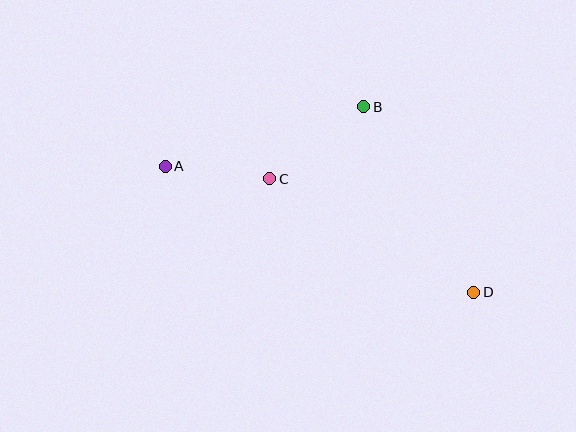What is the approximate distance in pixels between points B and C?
The distance between B and C is approximately 119 pixels.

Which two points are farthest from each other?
Points A and D are farthest from each other.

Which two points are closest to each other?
Points A and C are closest to each other.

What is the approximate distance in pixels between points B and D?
The distance between B and D is approximately 216 pixels.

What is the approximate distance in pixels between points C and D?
The distance between C and D is approximately 234 pixels.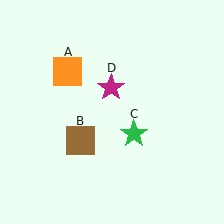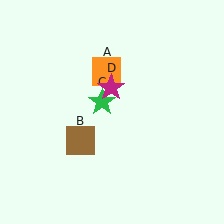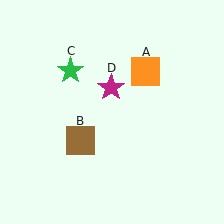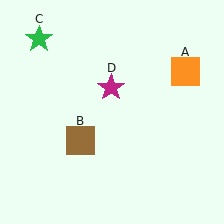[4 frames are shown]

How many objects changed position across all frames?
2 objects changed position: orange square (object A), green star (object C).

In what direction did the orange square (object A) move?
The orange square (object A) moved right.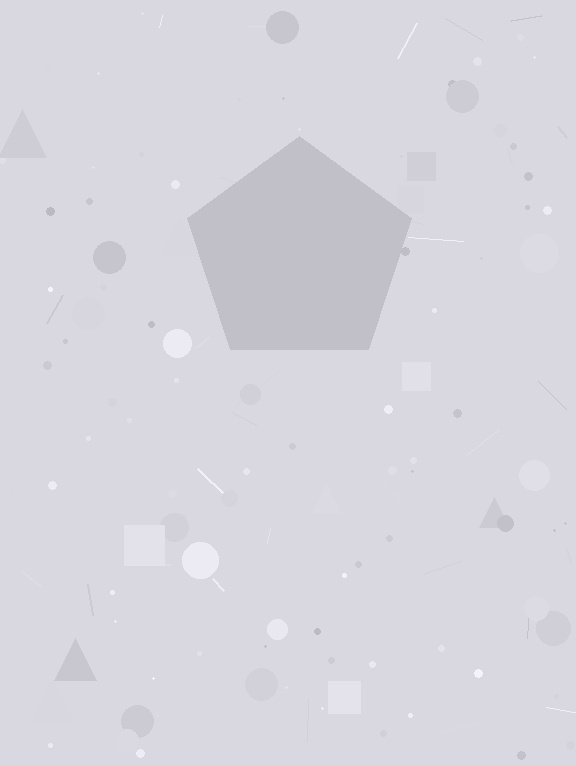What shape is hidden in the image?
A pentagon is hidden in the image.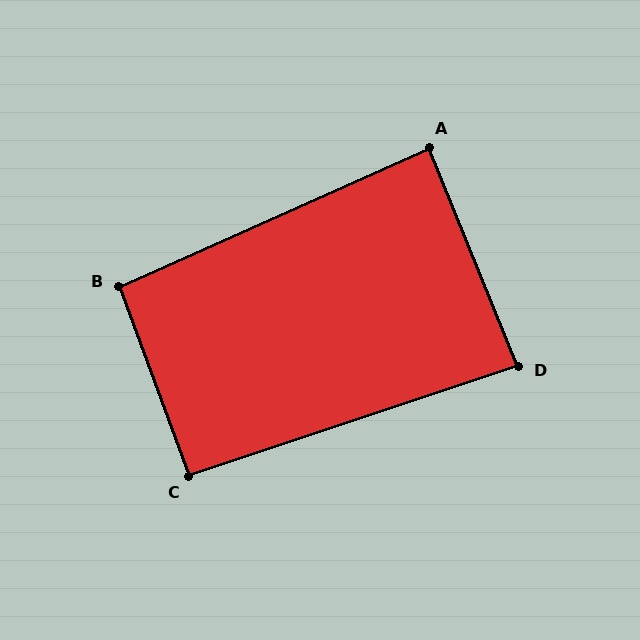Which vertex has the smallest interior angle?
D, at approximately 86 degrees.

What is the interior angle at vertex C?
Approximately 92 degrees (approximately right).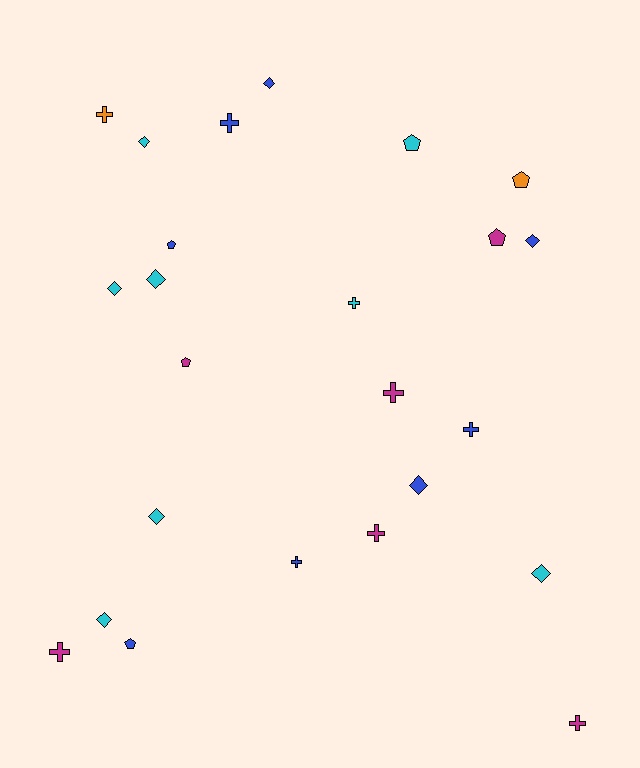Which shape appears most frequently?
Diamond, with 9 objects.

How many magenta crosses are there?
There are 4 magenta crosses.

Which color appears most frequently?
Cyan, with 8 objects.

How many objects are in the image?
There are 24 objects.